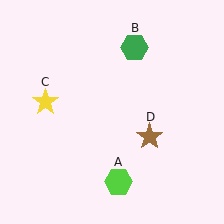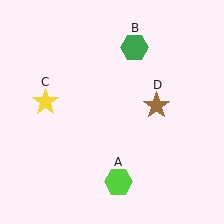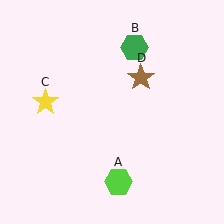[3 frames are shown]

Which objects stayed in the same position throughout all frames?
Lime hexagon (object A) and green hexagon (object B) and yellow star (object C) remained stationary.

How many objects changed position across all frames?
1 object changed position: brown star (object D).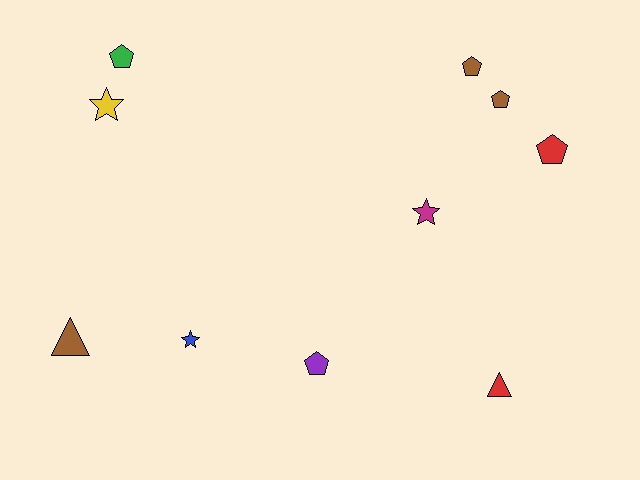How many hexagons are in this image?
There are no hexagons.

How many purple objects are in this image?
There is 1 purple object.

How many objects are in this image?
There are 10 objects.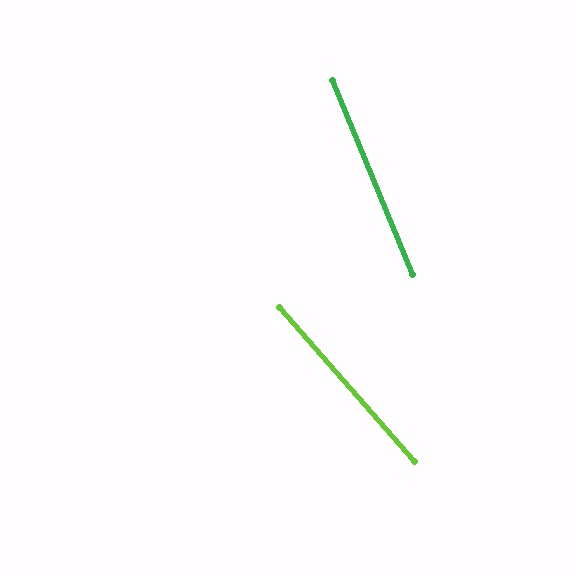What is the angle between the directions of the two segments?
Approximately 19 degrees.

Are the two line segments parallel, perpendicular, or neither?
Neither parallel nor perpendicular — they differ by about 19°.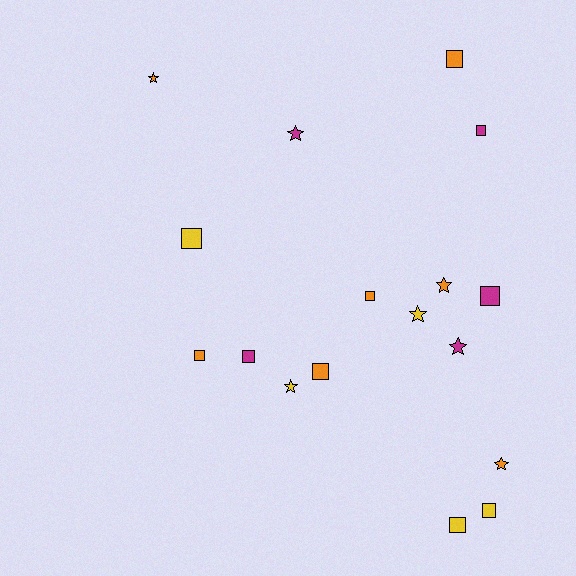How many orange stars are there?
There are 3 orange stars.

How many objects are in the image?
There are 17 objects.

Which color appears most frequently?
Orange, with 7 objects.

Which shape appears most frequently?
Square, with 10 objects.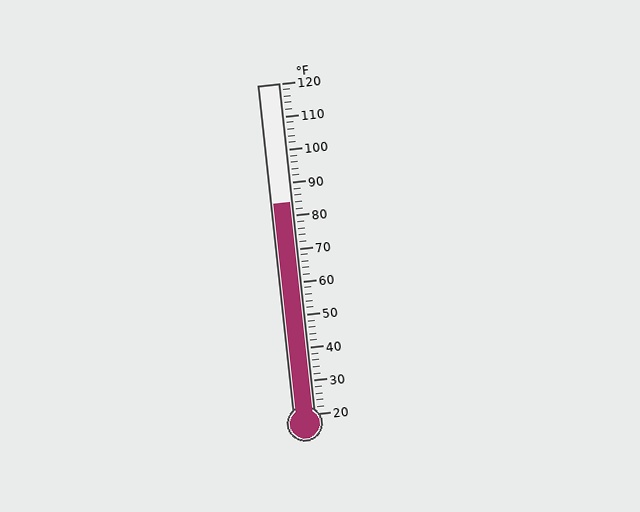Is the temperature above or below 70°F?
The temperature is above 70°F.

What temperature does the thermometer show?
The thermometer shows approximately 84°F.